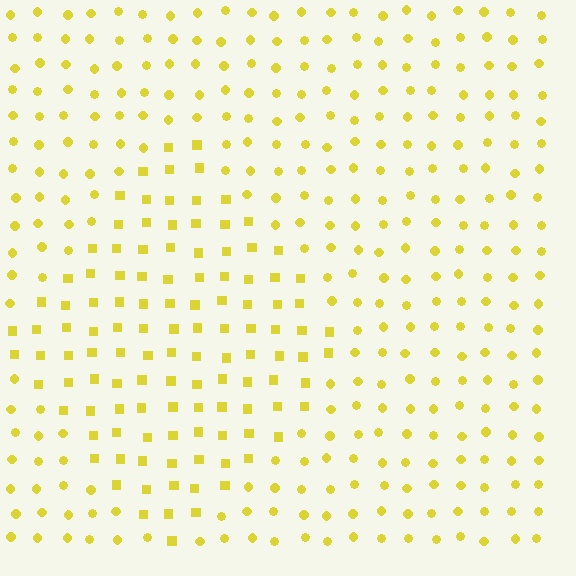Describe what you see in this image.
The image is filled with small yellow elements arranged in a uniform grid. A diamond-shaped region contains squares, while the surrounding area contains circles. The boundary is defined purely by the change in element shape.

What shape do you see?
I see a diamond.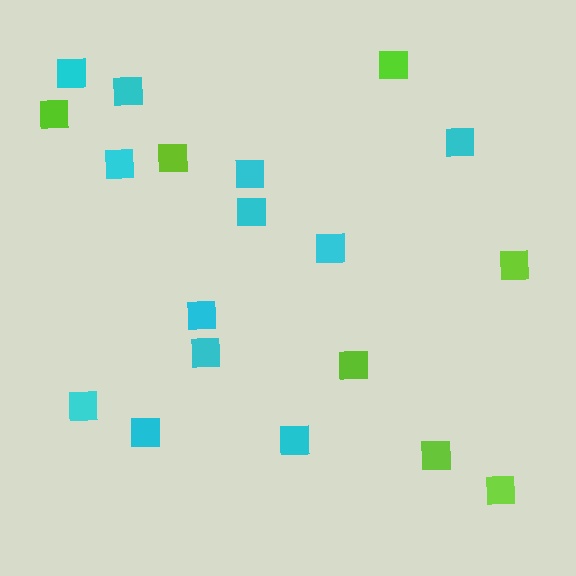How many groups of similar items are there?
There are 2 groups: one group of cyan squares (12) and one group of lime squares (7).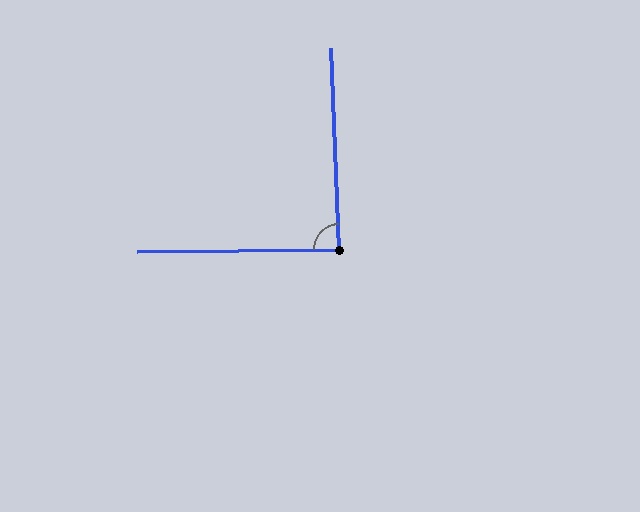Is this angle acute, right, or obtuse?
It is approximately a right angle.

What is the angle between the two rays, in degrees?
Approximately 88 degrees.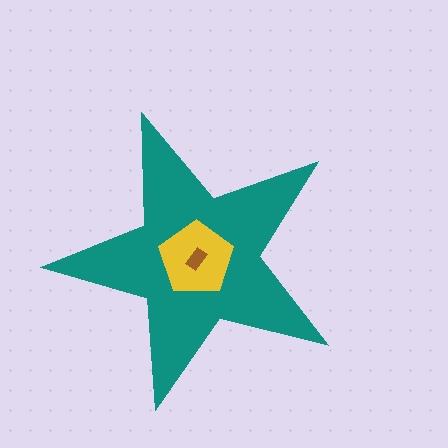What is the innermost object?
The brown rectangle.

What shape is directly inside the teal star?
The yellow pentagon.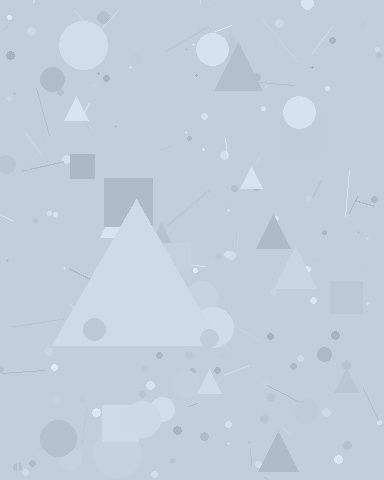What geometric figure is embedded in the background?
A triangle is embedded in the background.